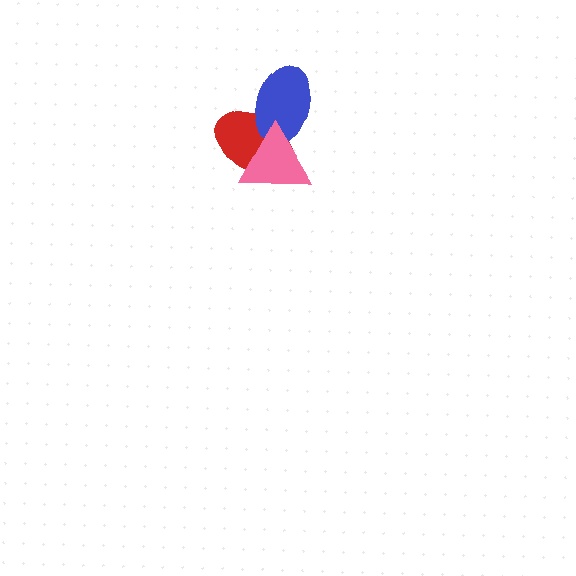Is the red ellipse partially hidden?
Yes, it is partially covered by another shape.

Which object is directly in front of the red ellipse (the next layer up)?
The blue ellipse is directly in front of the red ellipse.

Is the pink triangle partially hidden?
No, no other shape covers it.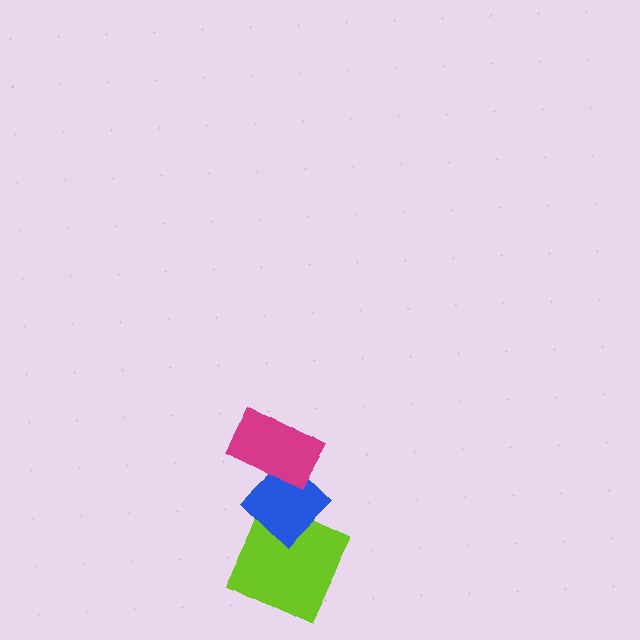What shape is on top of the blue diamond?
The magenta rectangle is on top of the blue diamond.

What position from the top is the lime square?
The lime square is 3rd from the top.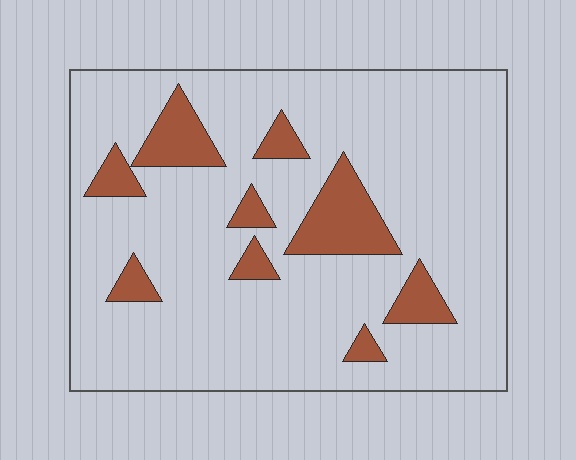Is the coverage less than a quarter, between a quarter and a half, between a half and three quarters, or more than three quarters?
Less than a quarter.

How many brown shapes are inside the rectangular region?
9.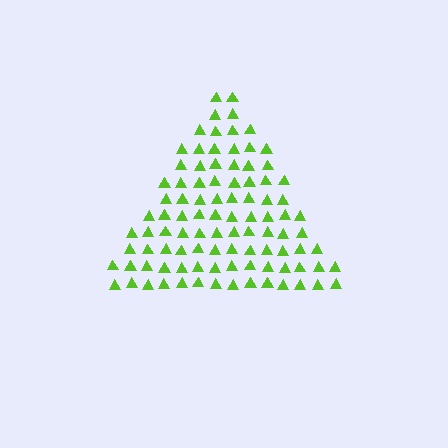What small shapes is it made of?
It is made of small triangles.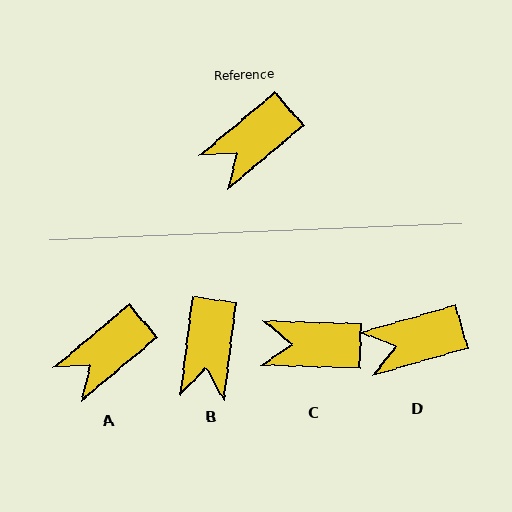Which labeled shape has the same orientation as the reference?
A.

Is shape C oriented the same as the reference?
No, it is off by about 42 degrees.